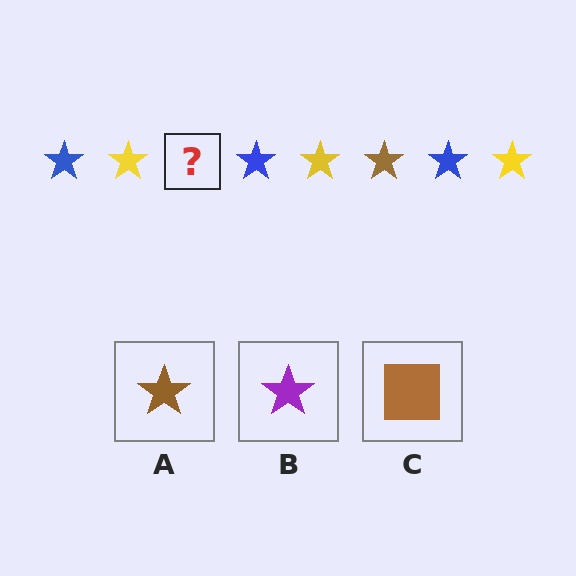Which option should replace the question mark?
Option A.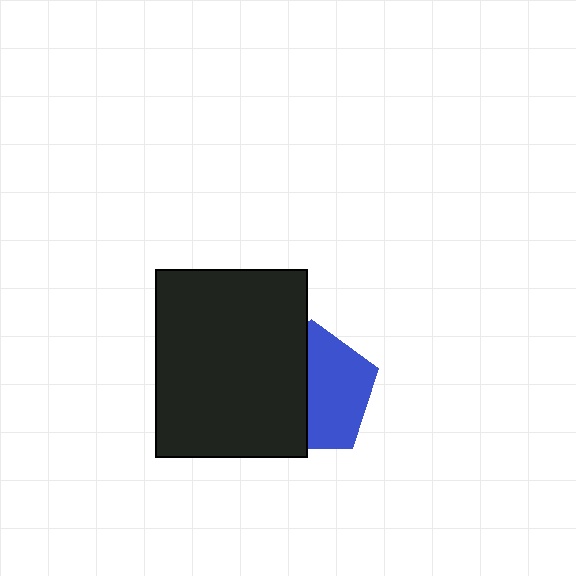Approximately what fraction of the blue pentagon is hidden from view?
Roughly 46% of the blue pentagon is hidden behind the black rectangle.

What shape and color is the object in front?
The object in front is a black rectangle.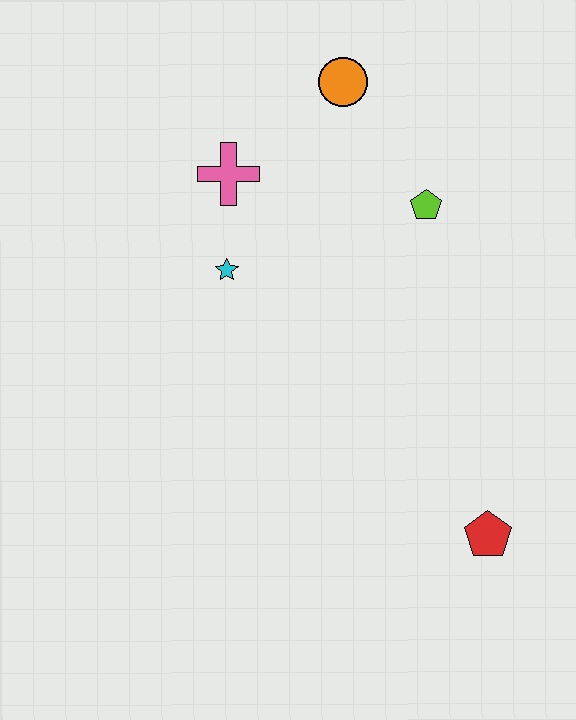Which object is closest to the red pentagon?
The lime pentagon is closest to the red pentagon.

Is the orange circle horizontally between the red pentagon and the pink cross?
Yes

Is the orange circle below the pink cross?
No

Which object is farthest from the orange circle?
The red pentagon is farthest from the orange circle.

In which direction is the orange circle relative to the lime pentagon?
The orange circle is above the lime pentagon.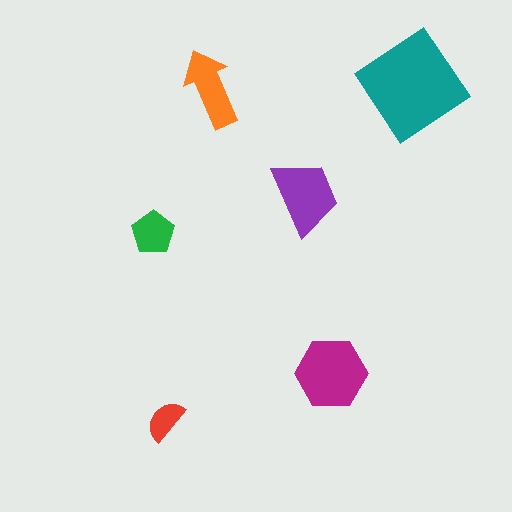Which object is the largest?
The teal diamond.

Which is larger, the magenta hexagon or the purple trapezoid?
The magenta hexagon.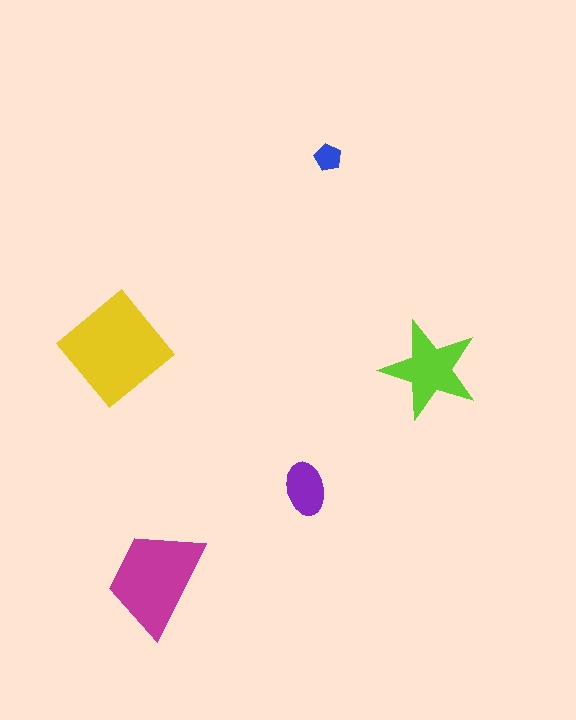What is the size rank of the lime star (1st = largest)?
3rd.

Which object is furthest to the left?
The yellow diamond is leftmost.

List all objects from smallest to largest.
The blue pentagon, the purple ellipse, the lime star, the magenta trapezoid, the yellow diamond.